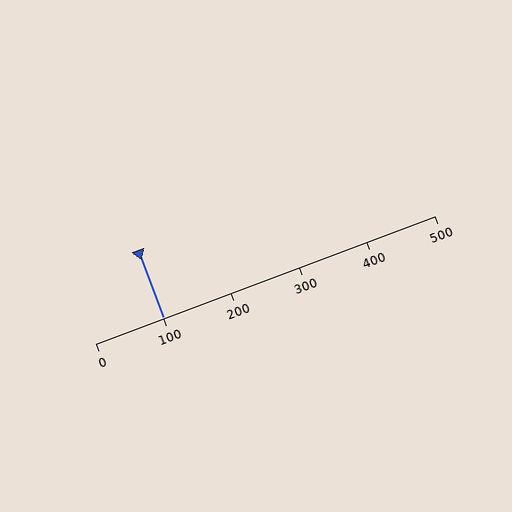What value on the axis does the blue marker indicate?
The marker indicates approximately 100.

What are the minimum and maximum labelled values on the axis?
The axis runs from 0 to 500.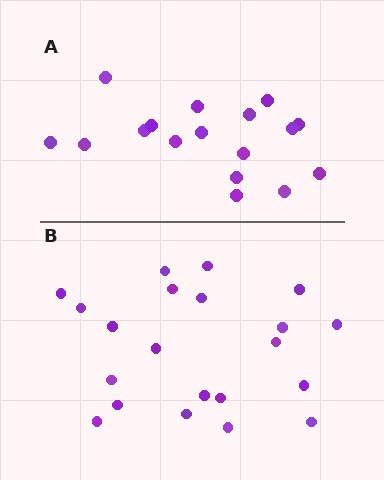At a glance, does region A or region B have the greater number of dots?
Region B (the bottom region) has more dots.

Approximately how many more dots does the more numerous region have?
Region B has about 4 more dots than region A.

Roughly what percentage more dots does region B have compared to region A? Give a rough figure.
About 25% more.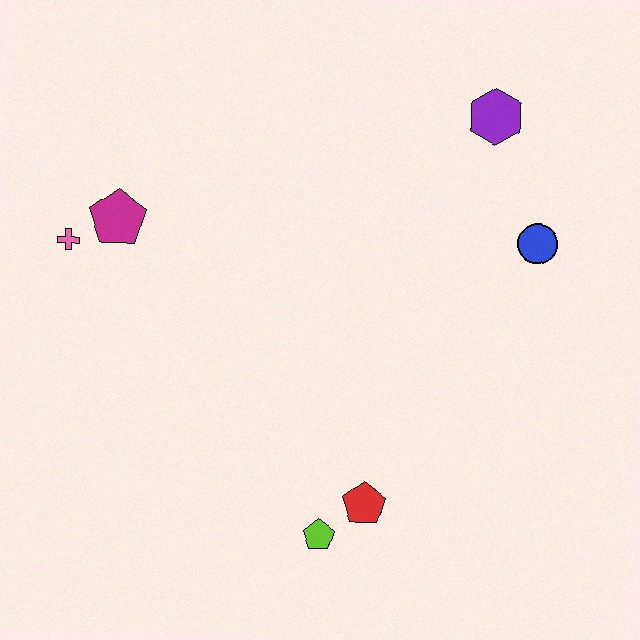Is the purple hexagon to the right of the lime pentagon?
Yes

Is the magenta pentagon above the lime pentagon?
Yes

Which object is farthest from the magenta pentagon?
The blue circle is farthest from the magenta pentagon.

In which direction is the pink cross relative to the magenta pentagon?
The pink cross is to the left of the magenta pentagon.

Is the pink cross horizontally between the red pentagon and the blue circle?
No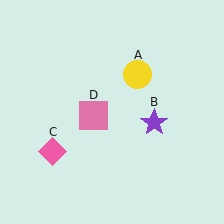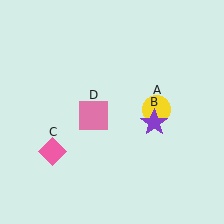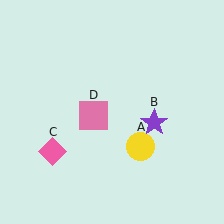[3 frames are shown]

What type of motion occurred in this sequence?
The yellow circle (object A) rotated clockwise around the center of the scene.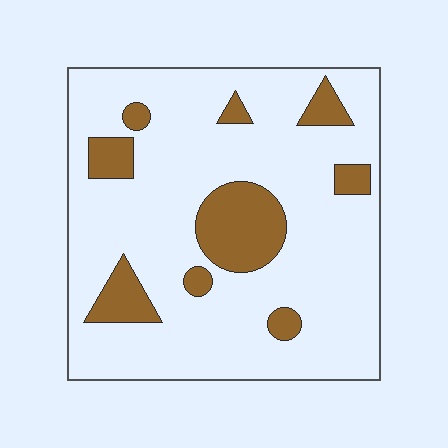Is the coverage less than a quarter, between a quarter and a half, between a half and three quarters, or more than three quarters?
Less than a quarter.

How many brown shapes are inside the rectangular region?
9.